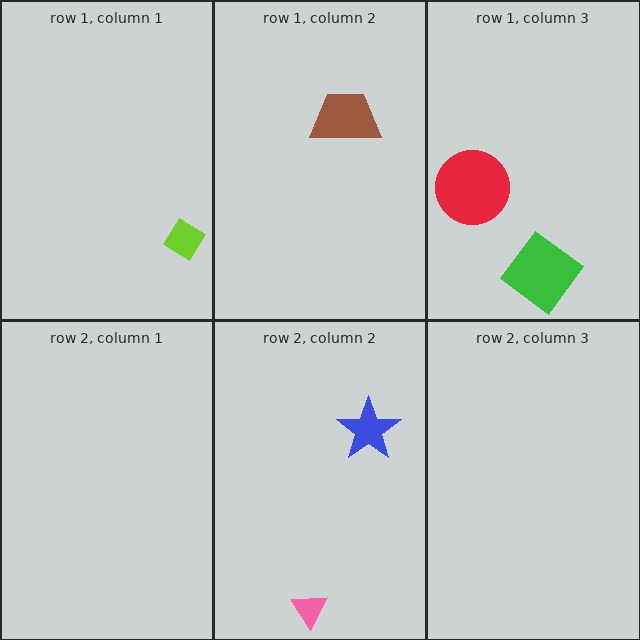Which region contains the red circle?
The row 1, column 3 region.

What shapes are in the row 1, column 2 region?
The brown trapezoid.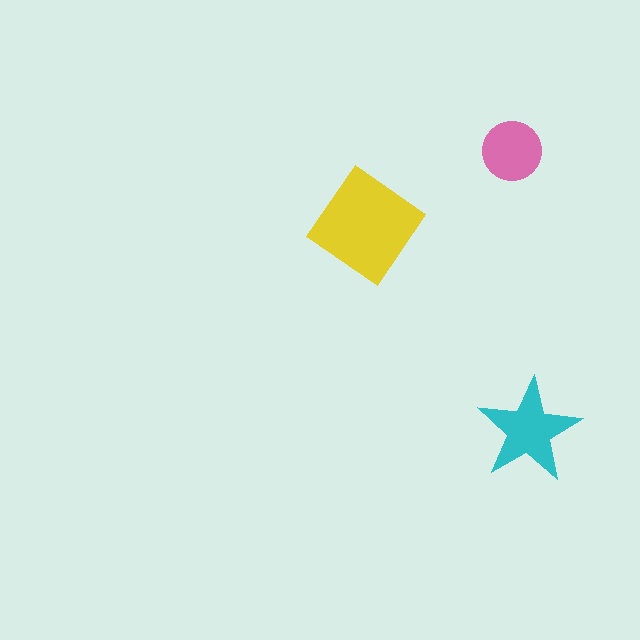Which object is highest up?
The pink circle is topmost.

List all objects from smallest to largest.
The pink circle, the cyan star, the yellow diamond.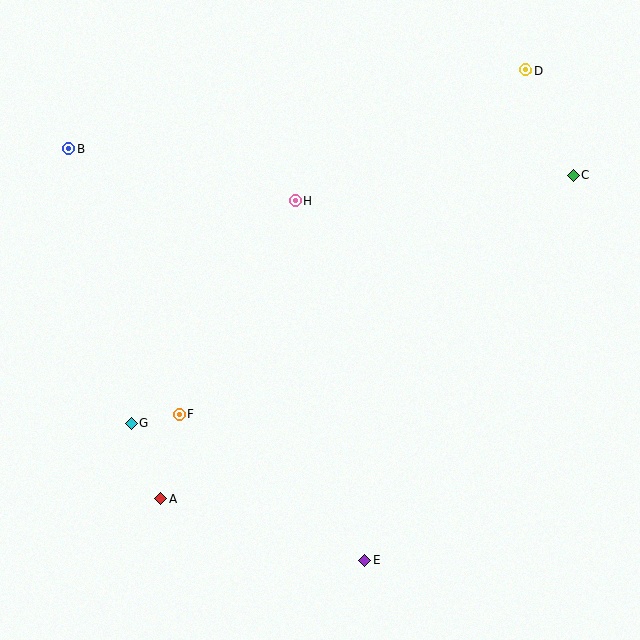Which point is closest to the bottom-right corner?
Point E is closest to the bottom-right corner.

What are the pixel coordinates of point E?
Point E is at (365, 561).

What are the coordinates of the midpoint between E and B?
The midpoint between E and B is at (217, 355).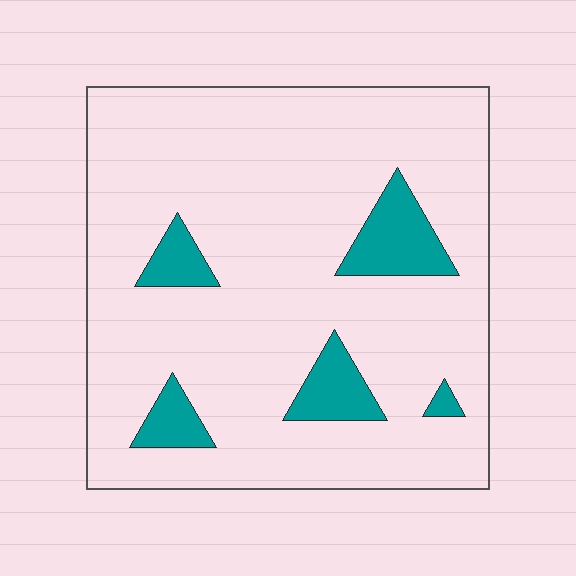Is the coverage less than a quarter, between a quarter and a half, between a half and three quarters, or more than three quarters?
Less than a quarter.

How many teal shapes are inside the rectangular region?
5.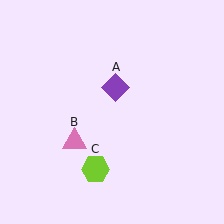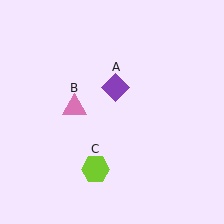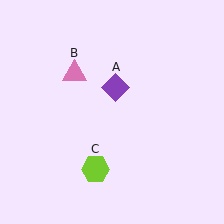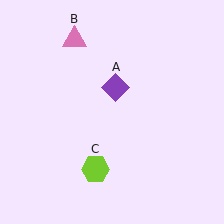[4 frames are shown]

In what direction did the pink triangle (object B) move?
The pink triangle (object B) moved up.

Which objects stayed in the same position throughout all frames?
Purple diamond (object A) and lime hexagon (object C) remained stationary.